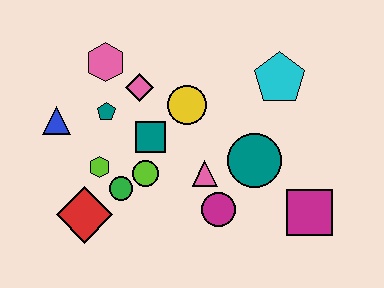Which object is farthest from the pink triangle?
The blue triangle is farthest from the pink triangle.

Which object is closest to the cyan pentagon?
The teal circle is closest to the cyan pentagon.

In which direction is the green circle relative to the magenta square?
The green circle is to the left of the magenta square.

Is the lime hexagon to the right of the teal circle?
No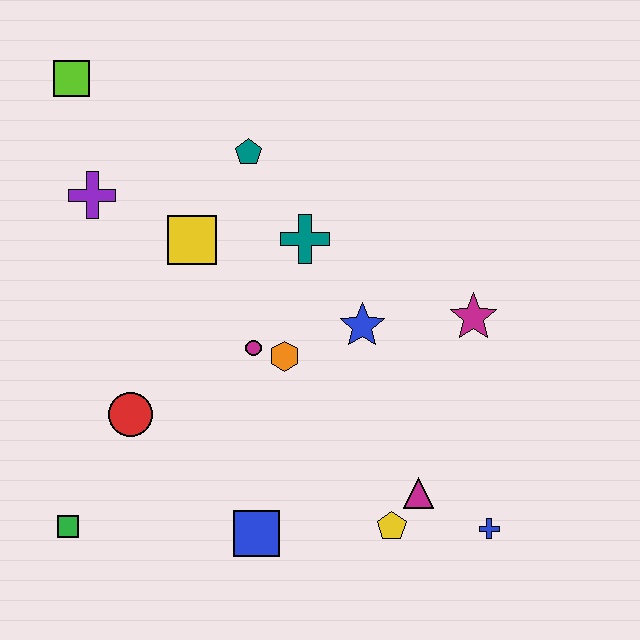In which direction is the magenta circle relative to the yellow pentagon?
The magenta circle is above the yellow pentagon.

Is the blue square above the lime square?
No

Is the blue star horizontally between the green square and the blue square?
No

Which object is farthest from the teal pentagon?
The blue cross is farthest from the teal pentagon.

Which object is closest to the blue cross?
The magenta triangle is closest to the blue cross.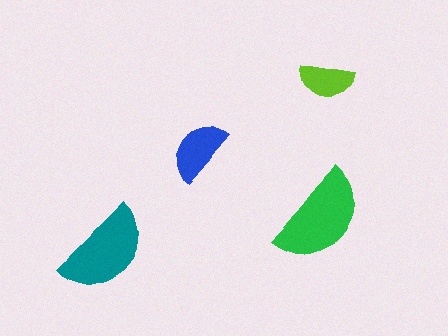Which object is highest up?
The lime semicircle is topmost.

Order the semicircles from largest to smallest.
the green one, the teal one, the blue one, the lime one.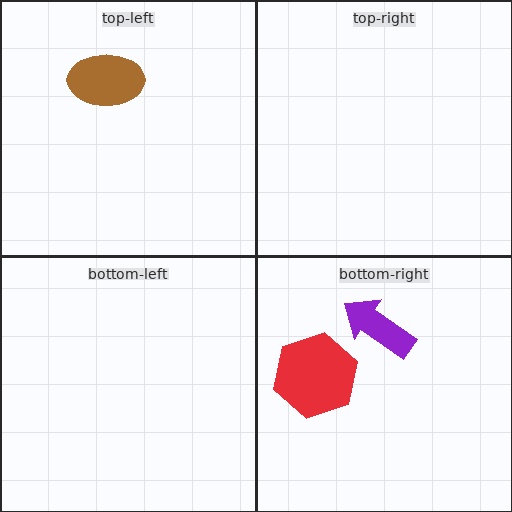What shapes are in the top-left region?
The brown ellipse.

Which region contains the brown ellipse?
The top-left region.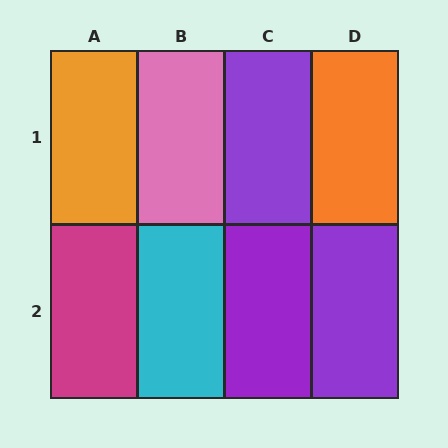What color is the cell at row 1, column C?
Purple.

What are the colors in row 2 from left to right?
Magenta, cyan, purple, purple.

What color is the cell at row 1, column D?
Orange.